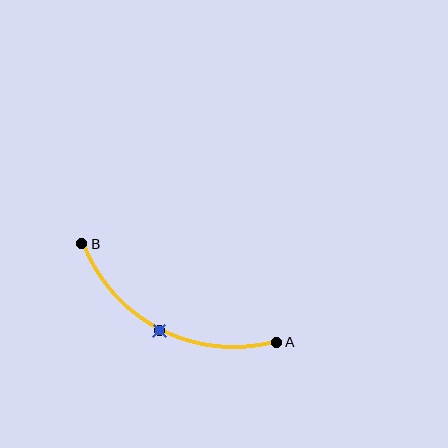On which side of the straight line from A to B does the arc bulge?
The arc bulges below the straight line connecting A and B.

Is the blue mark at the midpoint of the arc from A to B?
Yes. The blue mark lies on the arc at equal arc-length from both A and B — it is the arc midpoint.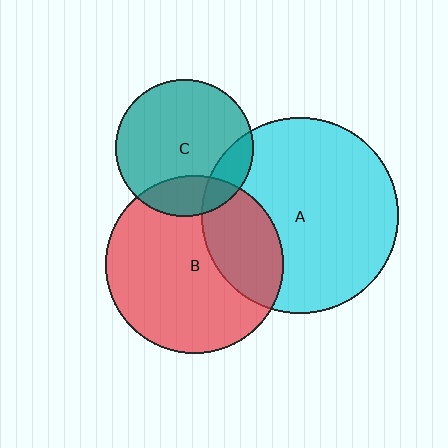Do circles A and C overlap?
Yes.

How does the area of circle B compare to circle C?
Approximately 1.7 times.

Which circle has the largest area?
Circle A (cyan).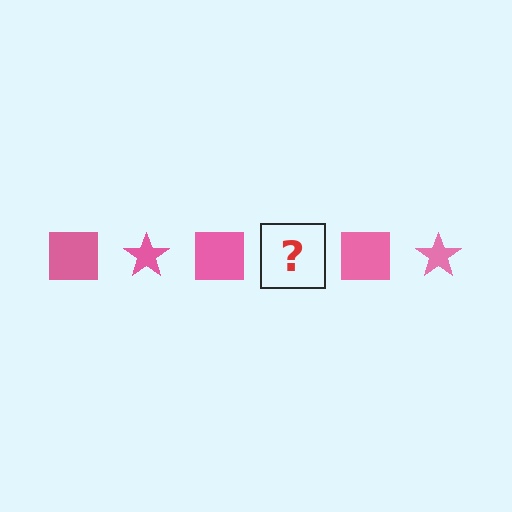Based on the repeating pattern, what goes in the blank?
The blank should be a pink star.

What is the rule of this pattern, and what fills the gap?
The rule is that the pattern cycles through square, star shapes in pink. The gap should be filled with a pink star.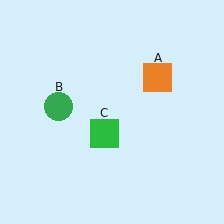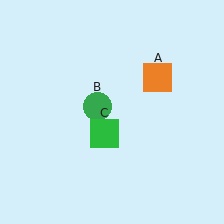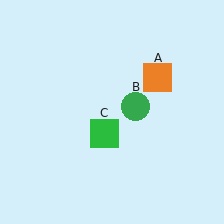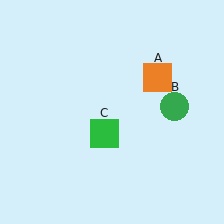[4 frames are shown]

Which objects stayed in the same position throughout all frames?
Orange square (object A) and green square (object C) remained stationary.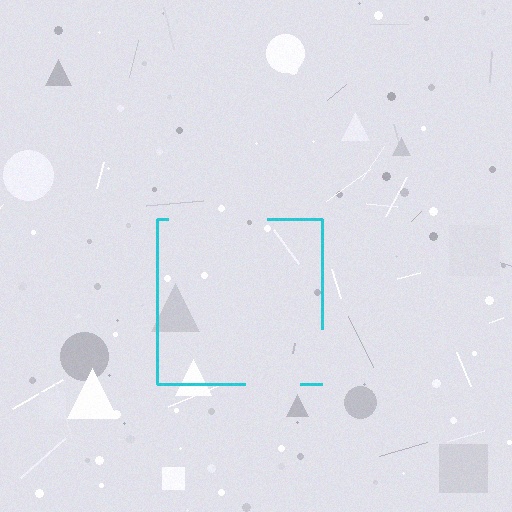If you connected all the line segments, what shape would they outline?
They would outline a square.